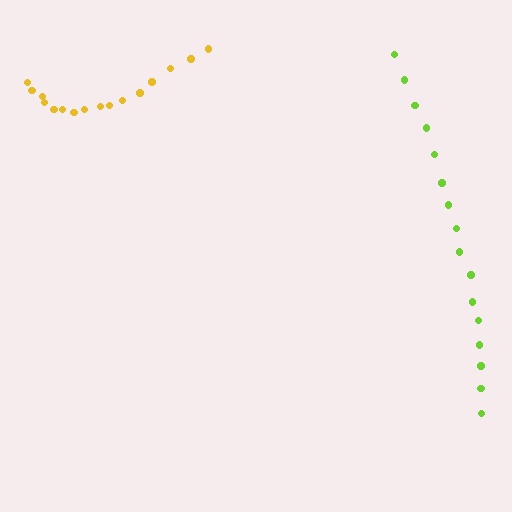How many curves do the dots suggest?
There are 2 distinct paths.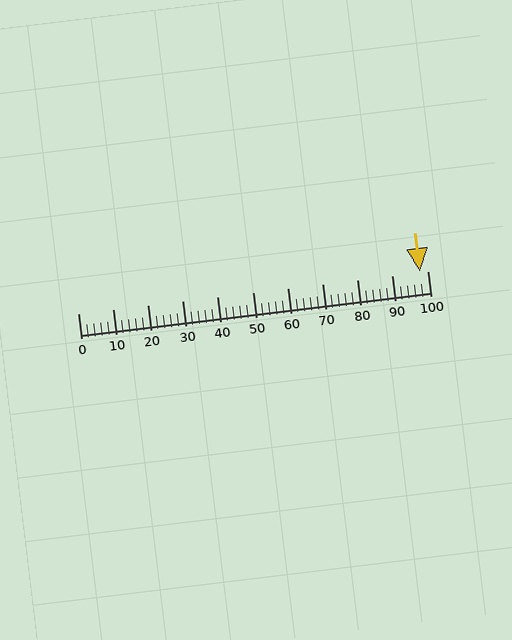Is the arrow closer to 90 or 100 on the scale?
The arrow is closer to 100.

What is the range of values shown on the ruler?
The ruler shows values from 0 to 100.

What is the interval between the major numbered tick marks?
The major tick marks are spaced 10 units apart.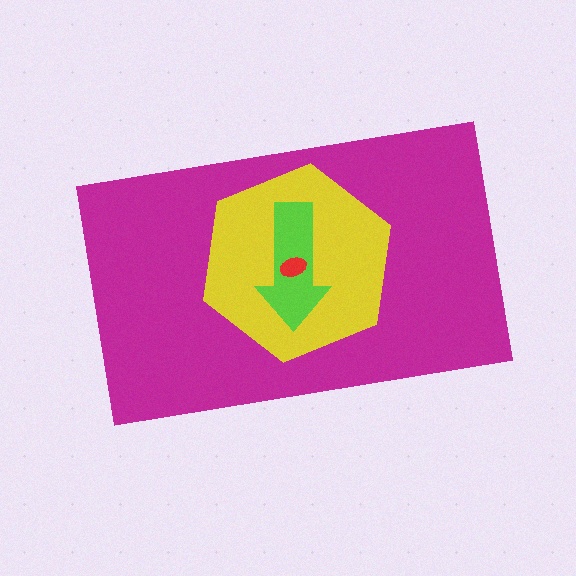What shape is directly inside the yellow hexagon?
The lime arrow.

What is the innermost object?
The red ellipse.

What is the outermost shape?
The magenta rectangle.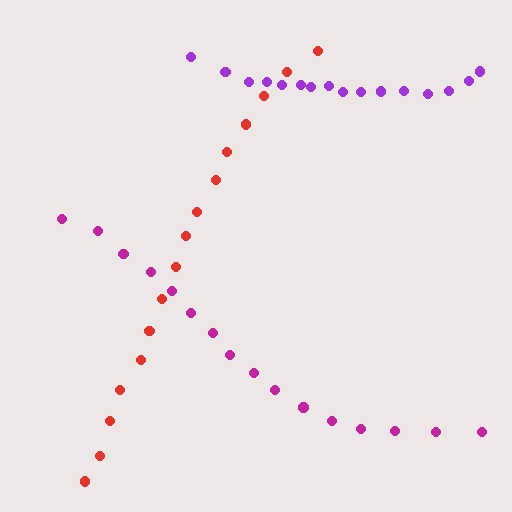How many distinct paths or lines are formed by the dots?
There are 3 distinct paths.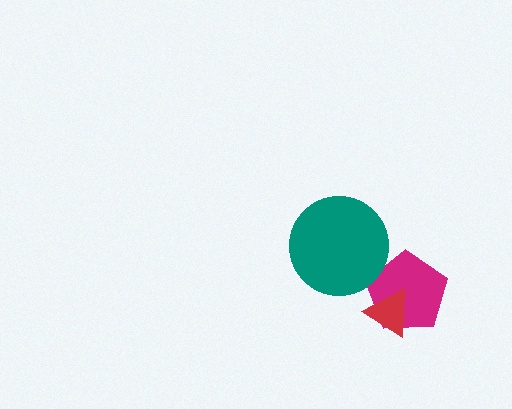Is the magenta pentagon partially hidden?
Yes, it is partially covered by another shape.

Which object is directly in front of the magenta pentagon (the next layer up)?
The red triangle is directly in front of the magenta pentagon.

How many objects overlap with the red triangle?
1 object overlaps with the red triangle.